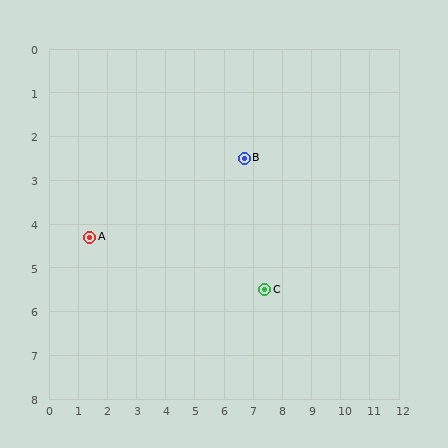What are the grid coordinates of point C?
Point C is at approximately (7.4, 5.5).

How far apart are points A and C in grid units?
Points A and C are about 6.1 grid units apart.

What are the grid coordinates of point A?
Point A is at approximately (1.4, 4.3).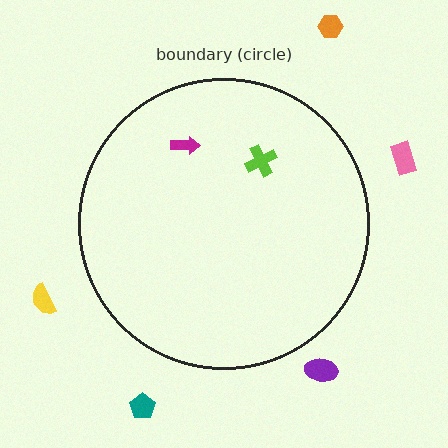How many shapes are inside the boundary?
2 inside, 5 outside.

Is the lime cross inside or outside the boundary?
Inside.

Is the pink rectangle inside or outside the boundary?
Outside.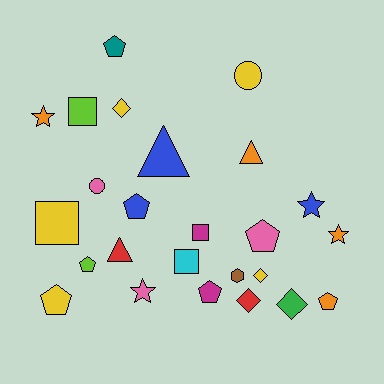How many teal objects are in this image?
There is 1 teal object.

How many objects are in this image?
There are 25 objects.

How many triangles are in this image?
There are 3 triangles.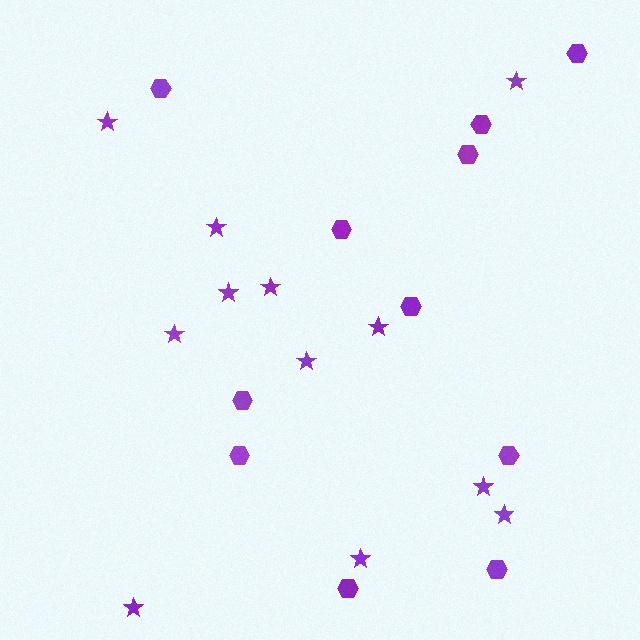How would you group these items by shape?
There are 2 groups: one group of hexagons (11) and one group of stars (12).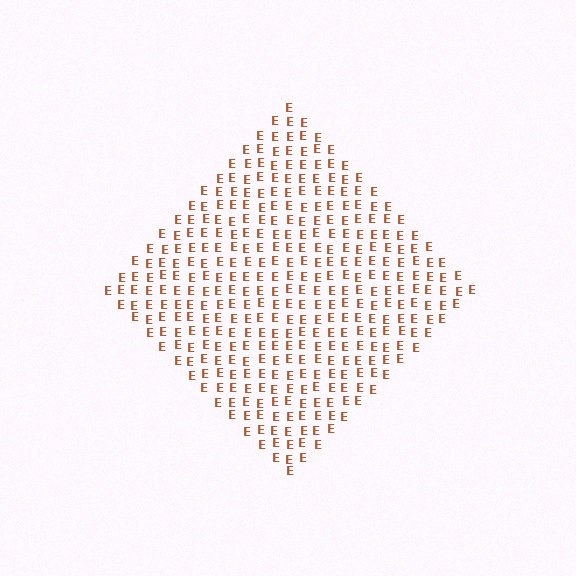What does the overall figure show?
The overall figure shows a diamond.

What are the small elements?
The small elements are letter E's.